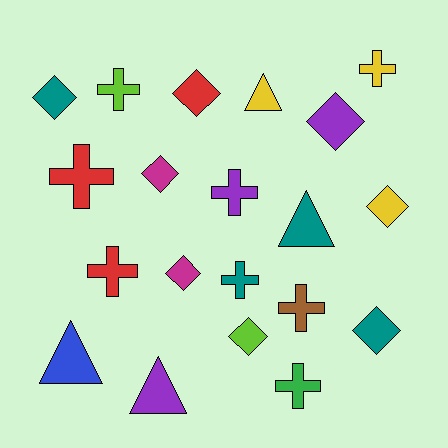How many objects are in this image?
There are 20 objects.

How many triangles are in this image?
There are 4 triangles.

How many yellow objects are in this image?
There are 3 yellow objects.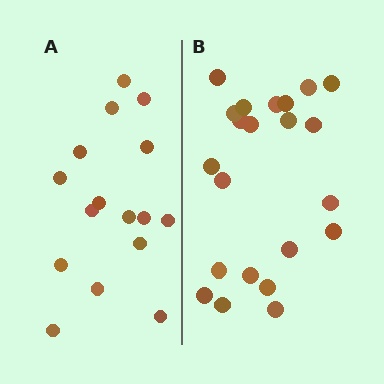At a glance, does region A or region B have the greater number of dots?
Region B (the right region) has more dots.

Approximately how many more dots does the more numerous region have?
Region B has about 6 more dots than region A.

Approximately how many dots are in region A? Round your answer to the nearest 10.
About 20 dots. (The exact count is 16, which rounds to 20.)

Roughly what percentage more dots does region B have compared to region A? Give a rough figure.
About 40% more.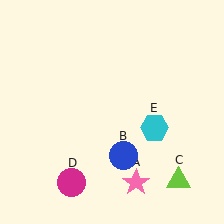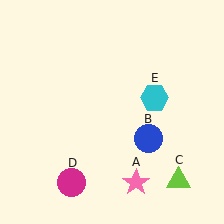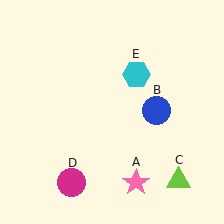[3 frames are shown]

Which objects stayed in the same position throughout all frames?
Pink star (object A) and lime triangle (object C) and magenta circle (object D) remained stationary.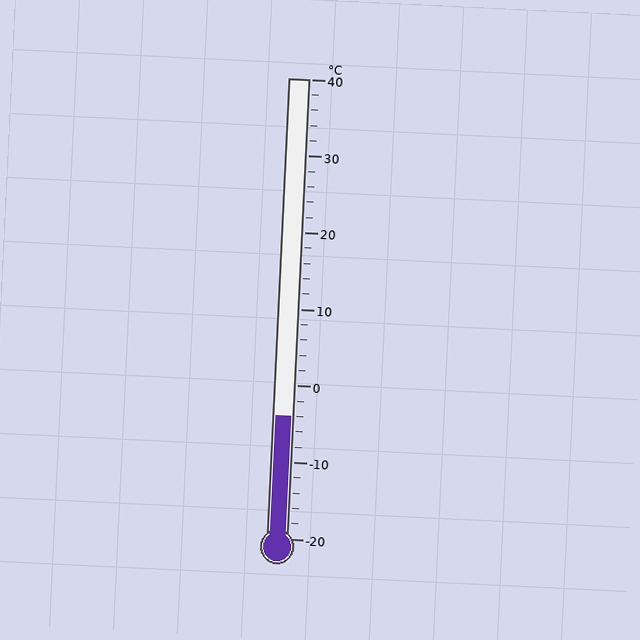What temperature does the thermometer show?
The thermometer shows approximately -4°C.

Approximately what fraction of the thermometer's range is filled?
The thermometer is filled to approximately 25% of its range.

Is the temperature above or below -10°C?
The temperature is above -10°C.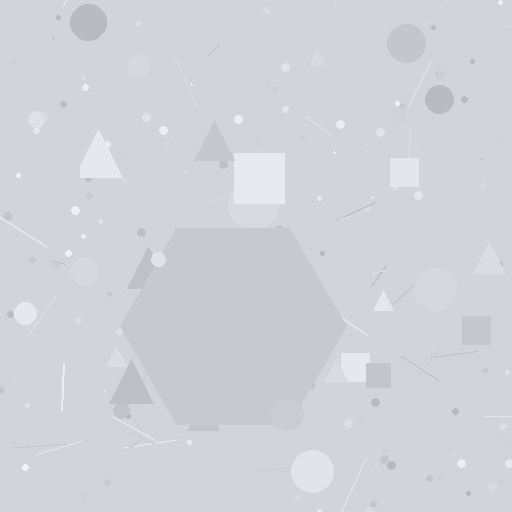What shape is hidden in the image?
A hexagon is hidden in the image.